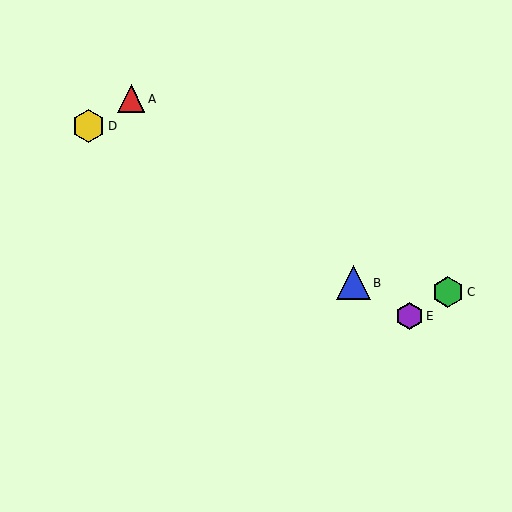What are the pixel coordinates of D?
Object D is at (88, 126).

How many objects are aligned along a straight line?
3 objects (B, D, E) are aligned along a straight line.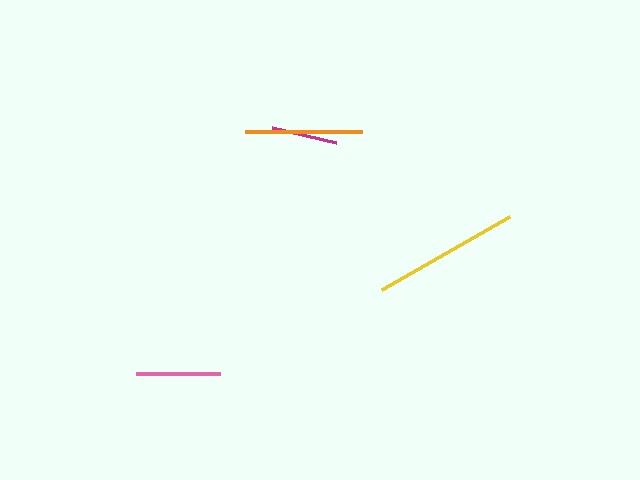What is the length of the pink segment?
The pink segment is approximately 84 pixels long.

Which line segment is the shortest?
The magenta line is the shortest at approximately 66 pixels.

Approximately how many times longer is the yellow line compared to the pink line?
The yellow line is approximately 1.8 times the length of the pink line.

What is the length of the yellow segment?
The yellow segment is approximately 148 pixels long.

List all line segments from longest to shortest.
From longest to shortest: yellow, orange, pink, magenta.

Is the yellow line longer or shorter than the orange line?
The yellow line is longer than the orange line.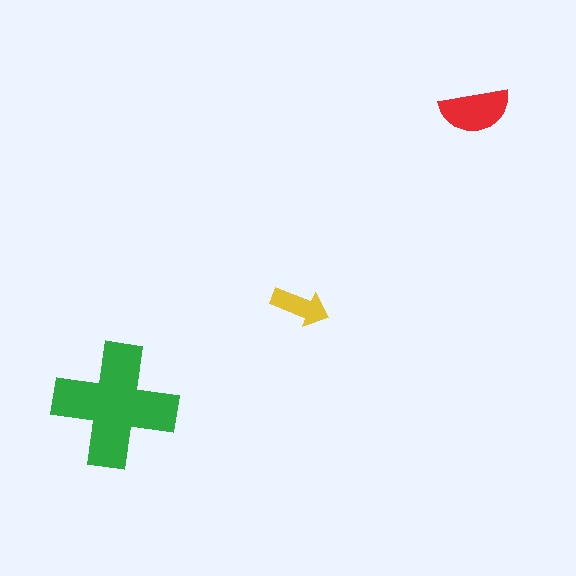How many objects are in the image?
There are 3 objects in the image.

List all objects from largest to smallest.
The green cross, the red semicircle, the yellow arrow.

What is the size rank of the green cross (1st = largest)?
1st.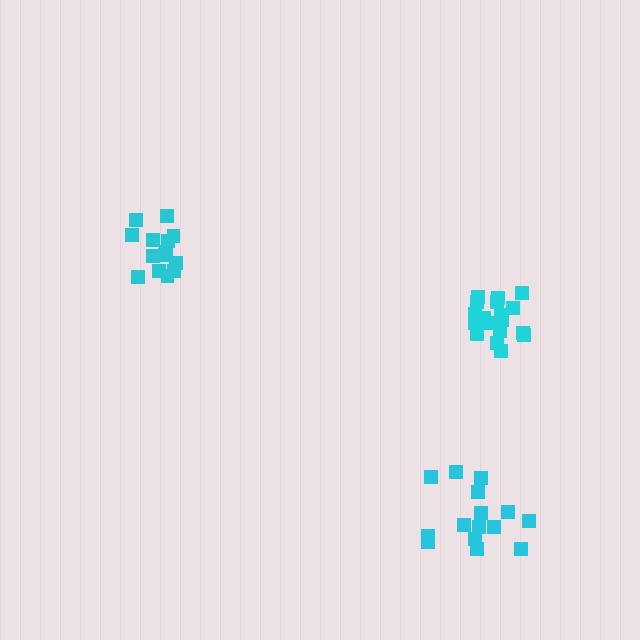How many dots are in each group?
Group 1: 18 dots, Group 2: 15 dots, Group 3: 14 dots (47 total).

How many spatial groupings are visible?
There are 3 spatial groupings.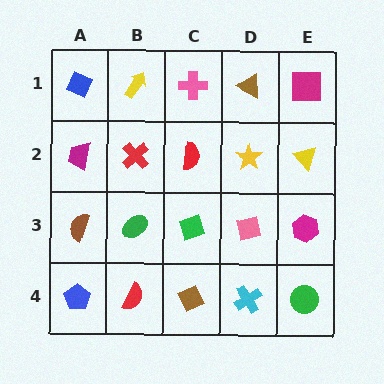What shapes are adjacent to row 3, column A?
A magenta trapezoid (row 2, column A), a blue pentagon (row 4, column A), a green ellipse (row 3, column B).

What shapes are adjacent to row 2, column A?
A blue diamond (row 1, column A), a brown semicircle (row 3, column A), a red cross (row 2, column B).